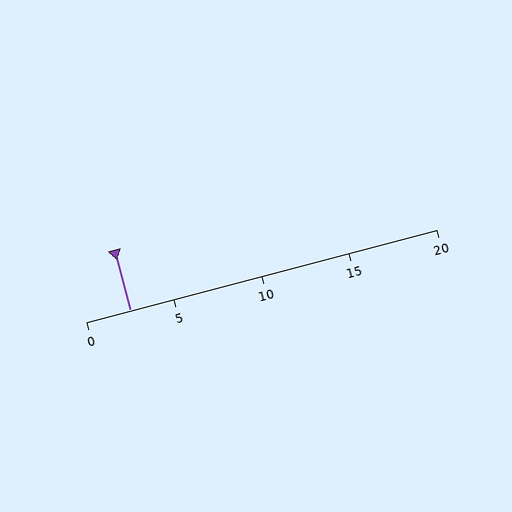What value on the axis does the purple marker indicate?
The marker indicates approximately 2.5.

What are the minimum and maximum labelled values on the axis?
The axis runs from 0 to 20.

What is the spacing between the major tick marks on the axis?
The major ticks are spaced 5 apart.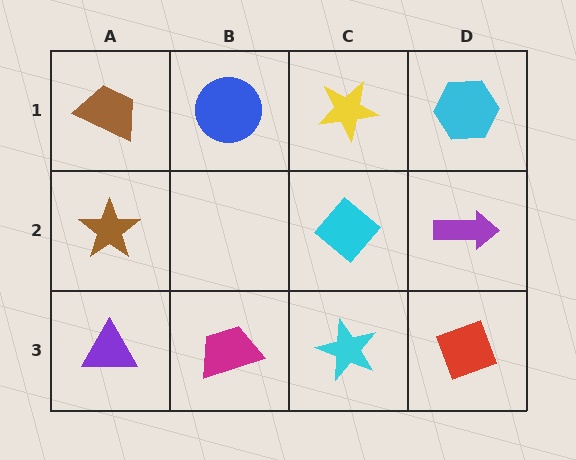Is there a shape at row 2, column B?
No, that cell is empty.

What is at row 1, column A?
A brown trapezoid.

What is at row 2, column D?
A purple arrow.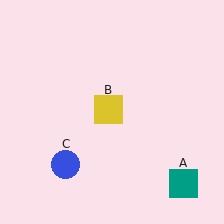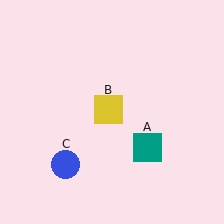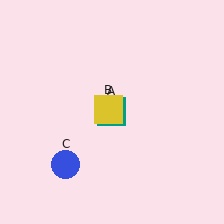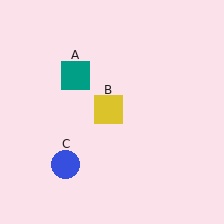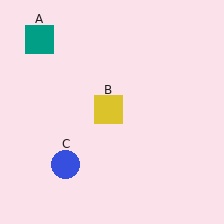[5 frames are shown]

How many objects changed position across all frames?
1 object changed position: teal square (object A).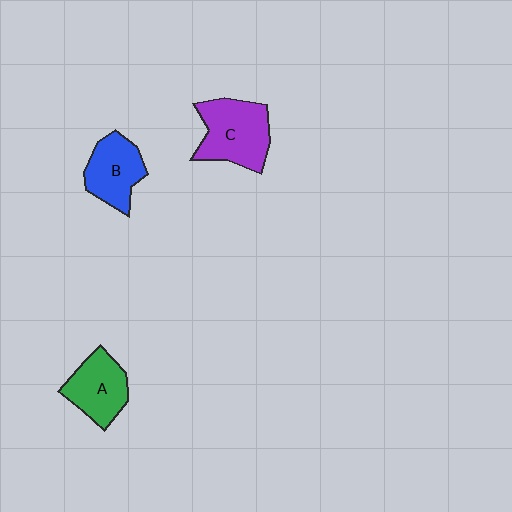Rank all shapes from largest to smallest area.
From largest to smallest: C (purple), A (green), B (blue).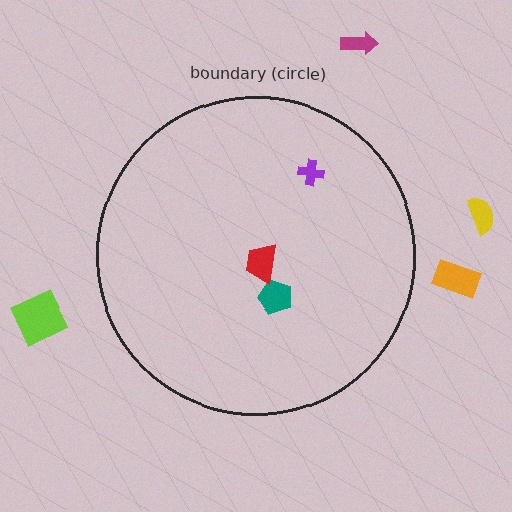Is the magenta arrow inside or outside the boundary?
Outside.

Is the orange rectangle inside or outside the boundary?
Outside.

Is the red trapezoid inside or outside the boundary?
Inside.